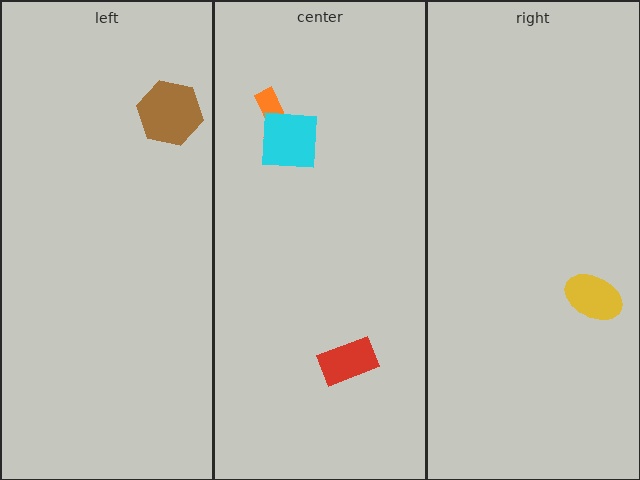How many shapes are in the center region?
3.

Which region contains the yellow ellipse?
The right region.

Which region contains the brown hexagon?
The left region.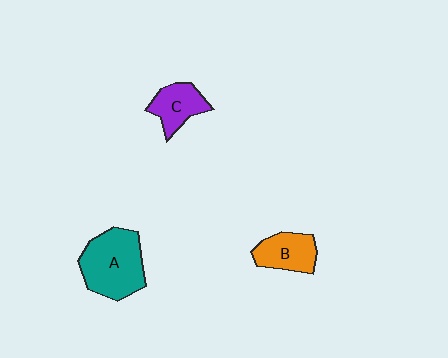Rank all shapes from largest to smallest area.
From largest to smallest: A (teal), B (orange), C (purple).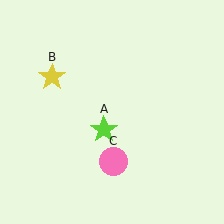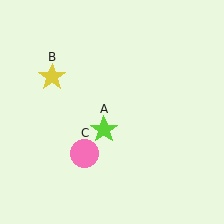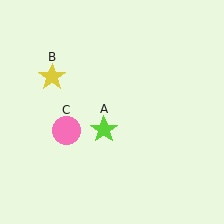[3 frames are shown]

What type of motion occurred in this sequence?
The pink circle (object C) rotated clockwise around the center of the scene.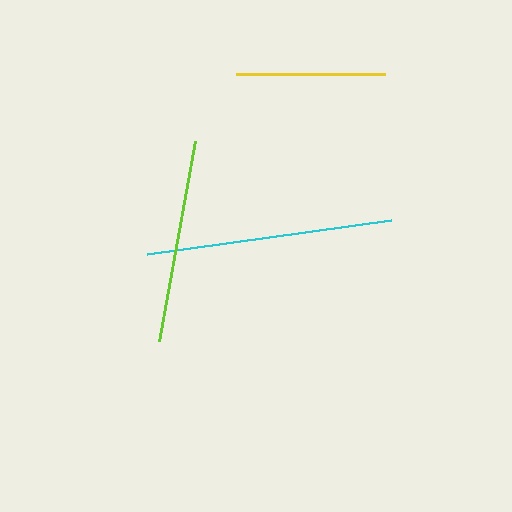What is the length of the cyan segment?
The cyan segment is approximately 246 pixels long.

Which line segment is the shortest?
The yellow line is the shortest at approximately 149 pixels.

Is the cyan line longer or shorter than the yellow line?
The cyan line is longer than the yellow line.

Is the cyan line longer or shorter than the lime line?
The cyan line is longer than the lime line.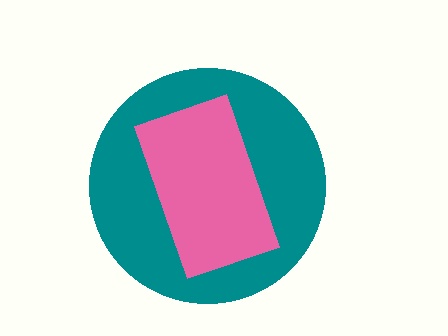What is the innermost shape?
The pink rectangle.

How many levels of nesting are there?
2.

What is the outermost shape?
The teal circle.